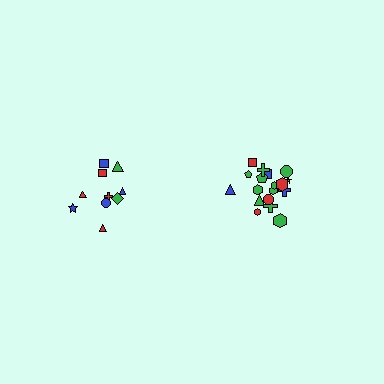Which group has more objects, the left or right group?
The right group.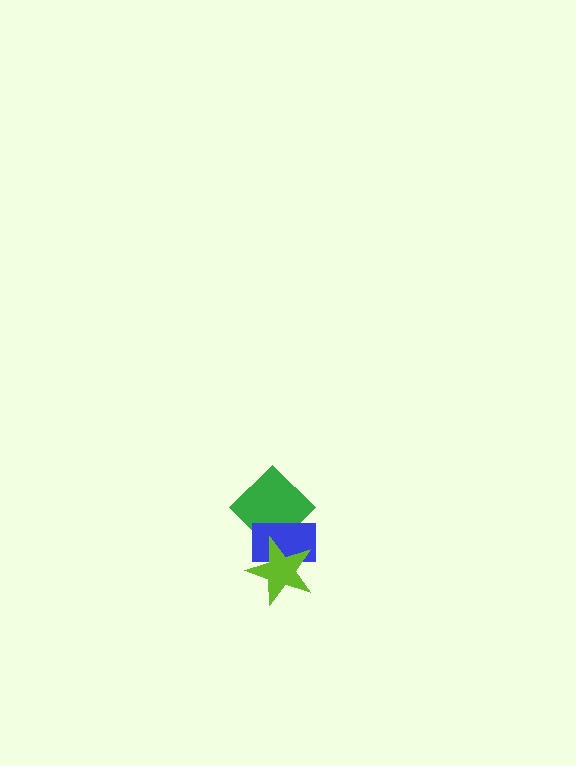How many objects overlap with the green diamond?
2 objects overlap with the green diamond.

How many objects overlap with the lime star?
2 objects overlap with the lime star.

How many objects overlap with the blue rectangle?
2 objects overlap with the blue rectangle.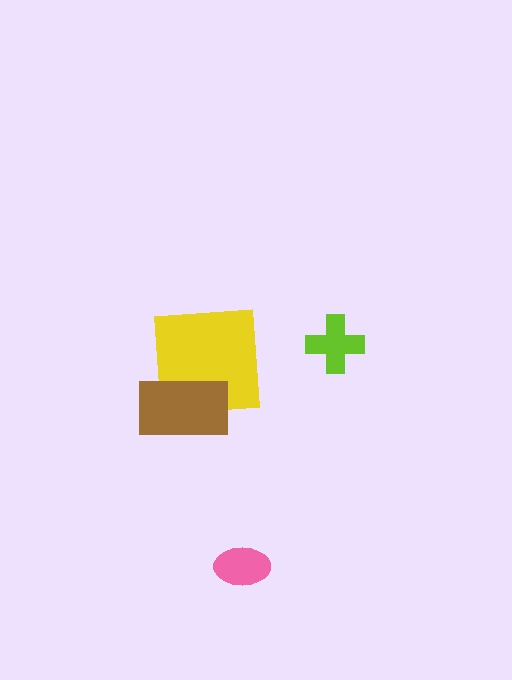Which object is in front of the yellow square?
The brown rectangle is in front of the yellow square.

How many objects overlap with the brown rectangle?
1 object overlaps with the brown rectangle.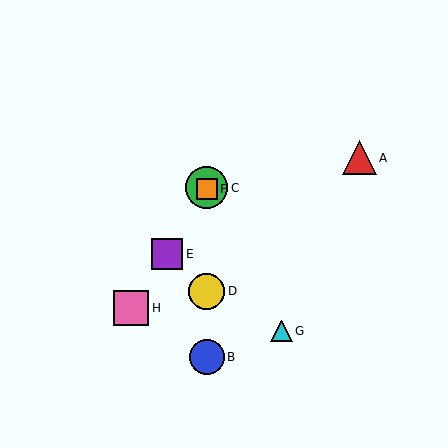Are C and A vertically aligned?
No, C is at x≈207 and A is at x≈359.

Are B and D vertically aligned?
Yes, both are at x≈207.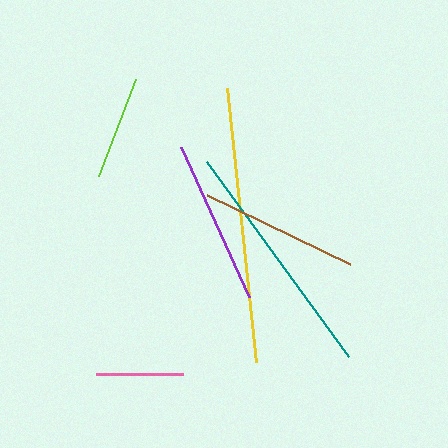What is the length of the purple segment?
The purple segment is approximately 165 pixels long.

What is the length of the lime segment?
The lime segment is approximately 103 pixels long.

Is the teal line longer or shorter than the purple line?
The teal line is longer than the purple line.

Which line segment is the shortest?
The pink line is the shortest at approximately 87 pixels.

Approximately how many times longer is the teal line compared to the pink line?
The teal line is approximately 2.8 times the length of the pink line.